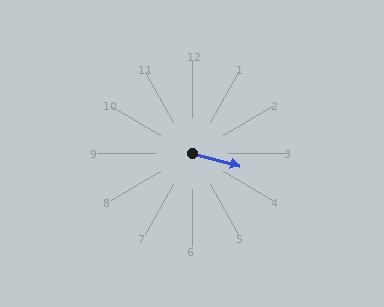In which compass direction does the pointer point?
East.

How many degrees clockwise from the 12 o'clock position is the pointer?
Approximately 104 degrees.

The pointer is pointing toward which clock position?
Roughly 3 o'clock.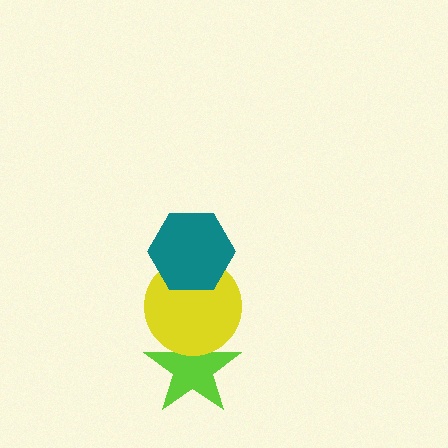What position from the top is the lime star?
The lime star is 3rd from the top.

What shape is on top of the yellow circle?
The teal hexagon is on top of the yellow circle.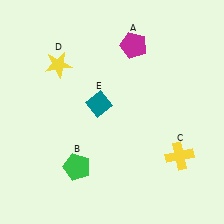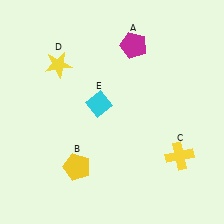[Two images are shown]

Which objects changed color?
B changed from green to yellow. E changed from teal to cyan.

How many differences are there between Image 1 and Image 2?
There are 2 differences between the two images.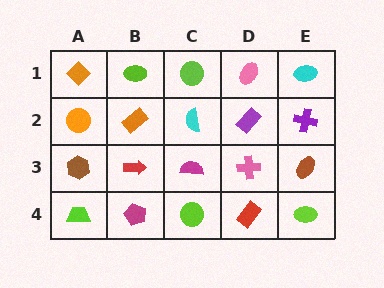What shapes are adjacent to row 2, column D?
A pink ellipse (row 1, column D), a pink cross (row 3, column D), a cyan semicircle (row 2, column C), a purple cross (row 2, column E).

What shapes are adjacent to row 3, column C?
A cyan semicircle (row 2, column C), a lime circle (row 4, column C), a red arrow (row 3, column B), a pink cross (row 3, column D).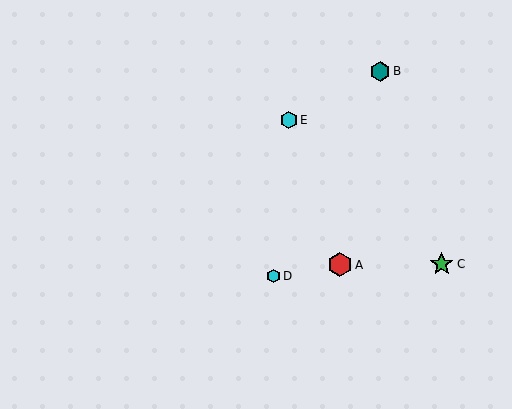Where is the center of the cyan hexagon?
The center of the cyan hexagon is at (289, 120).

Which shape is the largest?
The red hexagon (labeled A) is the largest.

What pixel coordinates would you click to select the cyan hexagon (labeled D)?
Click at (273, 276) to select the cyan hexagon D.